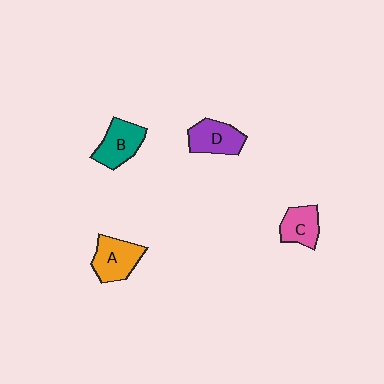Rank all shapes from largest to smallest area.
From largest to smallest: A (orange), B (teal), D (purple), C (pink).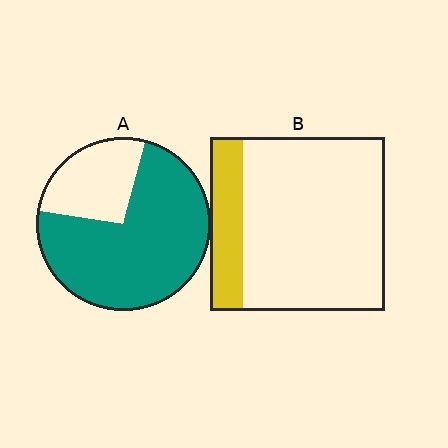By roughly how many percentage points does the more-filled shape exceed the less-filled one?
By roughly 55 percentage points (A over B).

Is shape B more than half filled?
No.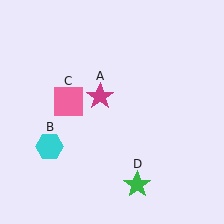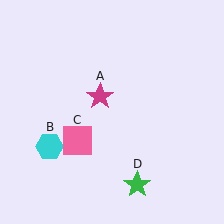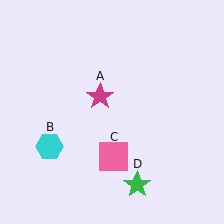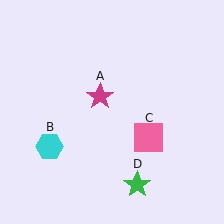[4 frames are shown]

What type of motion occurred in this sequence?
The pink square (object C) rotated counterclockwise around the center of the scene.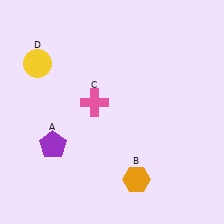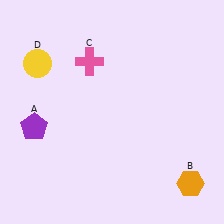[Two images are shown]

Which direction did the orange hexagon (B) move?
The orange hexagon (B) moved right.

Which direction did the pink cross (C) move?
The pink cross (C) moved up.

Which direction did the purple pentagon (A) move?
The purple pentagon (A) moved left.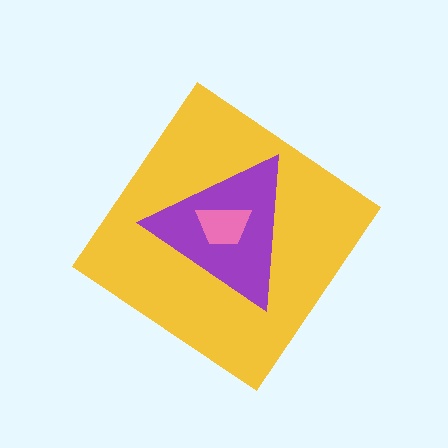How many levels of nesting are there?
3.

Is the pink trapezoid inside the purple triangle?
Yes.